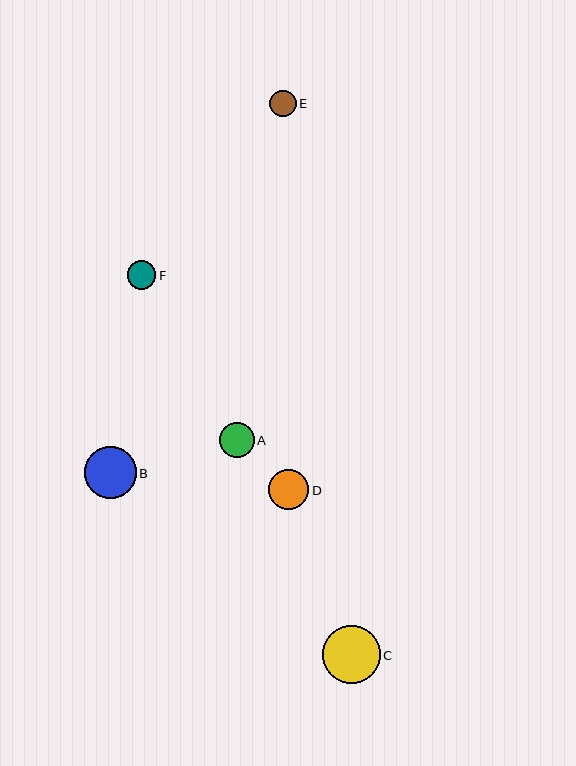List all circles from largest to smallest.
From largest to smallest: C, B, D, A, F, E.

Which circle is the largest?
Circle C is the largest with a size of approximately 58 pixels.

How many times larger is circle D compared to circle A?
Circle D is approximately 1.1 times the size of circle A.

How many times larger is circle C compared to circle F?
Circle C is approximately 2.0 times the size of circle F.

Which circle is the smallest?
Circle E is the smallest with a size of approximately 27 pixels.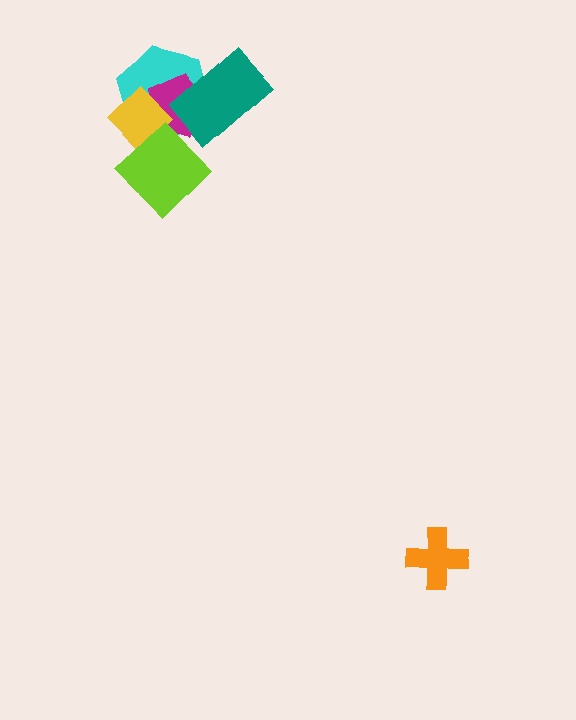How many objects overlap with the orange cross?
0 objects overlap with the orange cross.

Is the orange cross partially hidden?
No, no other shape covers it.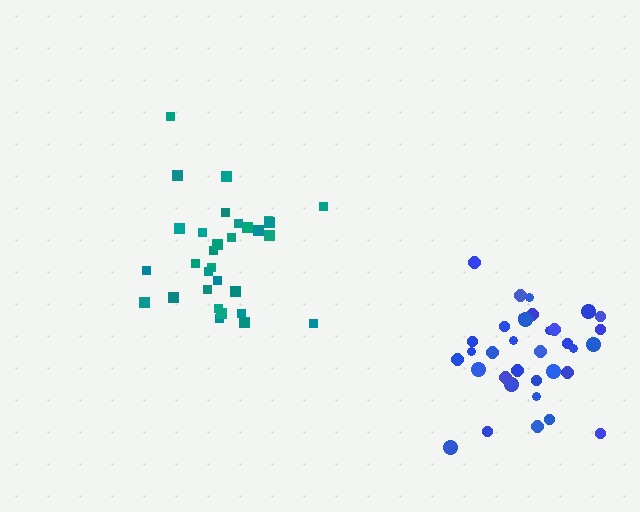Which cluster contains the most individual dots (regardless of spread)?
Blue (34).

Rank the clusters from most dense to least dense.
blue, teal.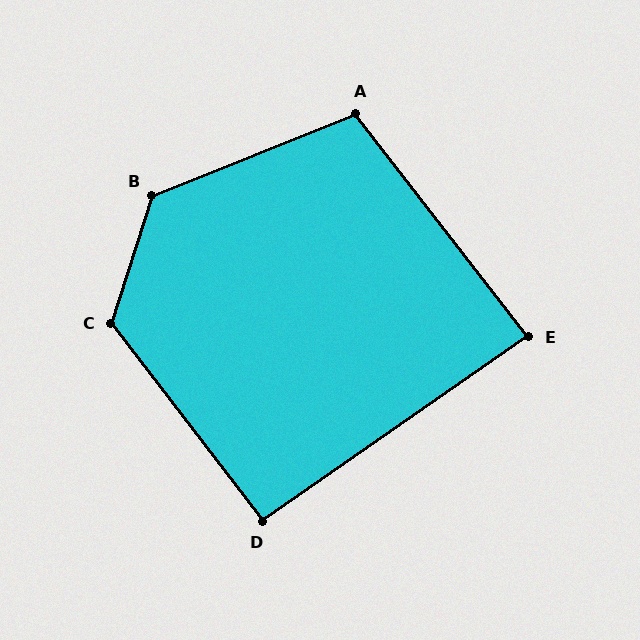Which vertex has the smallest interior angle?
E, at approximately 87 degrees.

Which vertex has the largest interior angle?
B, at approximately 130 degrees.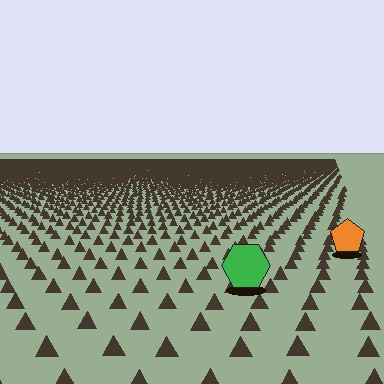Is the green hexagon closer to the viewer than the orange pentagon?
Yes. The green hexagon is closer — you can tell from the texture gradient: the ground texture is coarser near it.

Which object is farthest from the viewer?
The orange pentagon is farthest from the viewer. It appears smaller and the ground texture around it is denser.